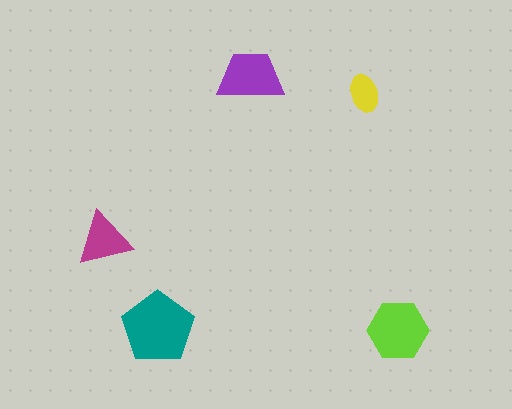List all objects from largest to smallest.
The teal pentagon, the lime hexagon, the purple trapezoid, the magenta triangle, the yellow ellipse.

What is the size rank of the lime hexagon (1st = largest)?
2nd.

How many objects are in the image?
There are 5 objects in the image.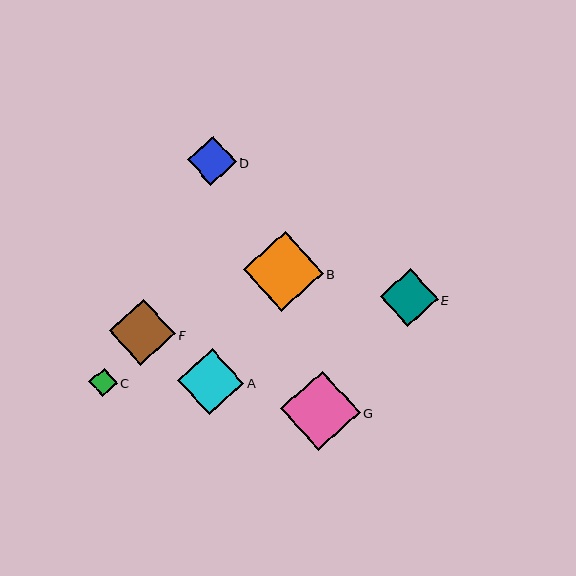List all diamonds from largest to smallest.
From largest to smallest: B, G, F, A, E, D, C.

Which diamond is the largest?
Diamond B is the largest with a size of approximately 79 pixels.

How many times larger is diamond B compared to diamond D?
Diamond B is approximately 1.6 times the size of diamond D.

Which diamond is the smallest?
Diamond C is the smallest with a size of approximately 28 pixels.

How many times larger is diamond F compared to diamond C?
Diamond F is approximately 2.3 times the size of diamond C.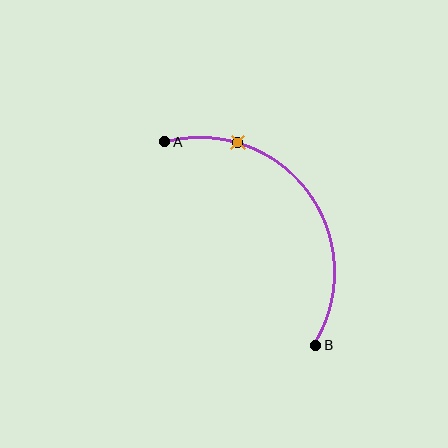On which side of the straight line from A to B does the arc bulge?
The arc bulges above and to the right of the straight line connecting A and B.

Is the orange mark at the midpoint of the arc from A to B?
No. The orange mark lies on the arc but is closer to endpoint A. The arc midpoint would be at the point on the curve equidistant along the arc from both A and B.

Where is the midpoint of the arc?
The arc midpoint is the point on the curve farthest from the straight line joining A and B. It sits above and to the right of that line.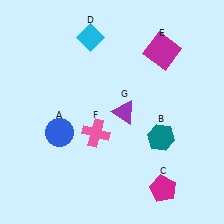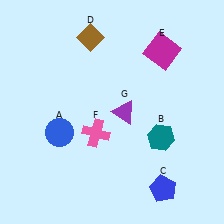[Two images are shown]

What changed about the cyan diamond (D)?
In Image 1, D is cyan. In Image 2, it changed to brown.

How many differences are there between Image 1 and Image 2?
There are 2 differences between the two images.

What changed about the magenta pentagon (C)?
In Image 1, C is magenta. In Image 2, it changed to blue.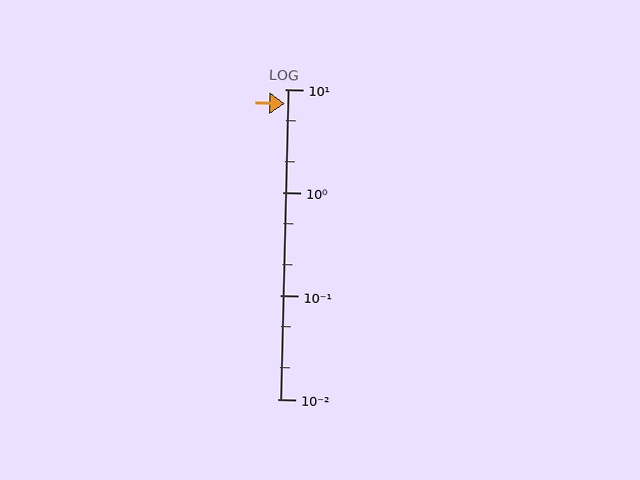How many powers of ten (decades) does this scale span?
The scale spans 3 decades, from 0.01 to 10.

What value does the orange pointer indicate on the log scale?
The pointer indicates approximately 7.2.